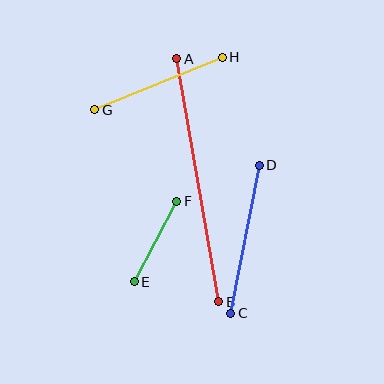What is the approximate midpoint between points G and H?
The midpoint is at approximately (158, 84) pixels.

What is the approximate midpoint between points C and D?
The midpoint is at approximately (245, 239) pixels.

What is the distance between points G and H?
The distance is approximately 138 pixels.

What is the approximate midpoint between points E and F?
The midpoint is at approximately (155, 241) pixels.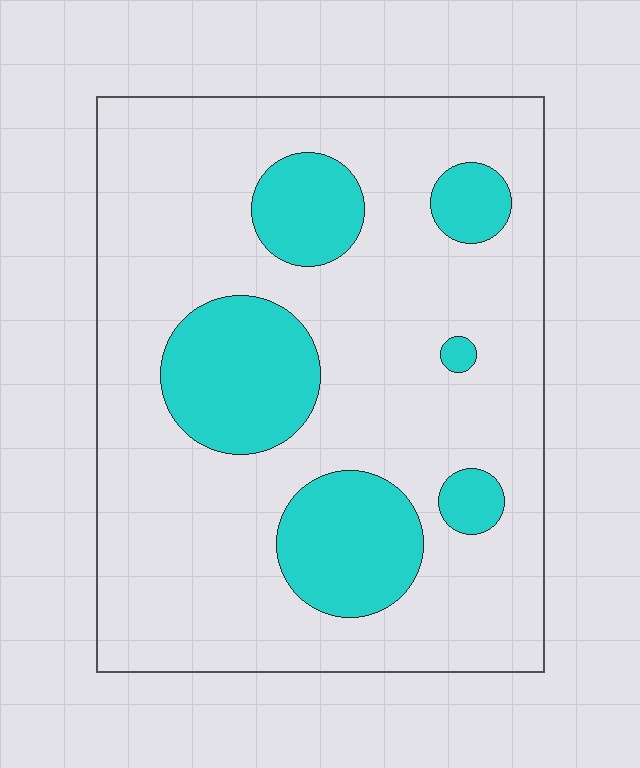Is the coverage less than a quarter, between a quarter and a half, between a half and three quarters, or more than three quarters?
Less than a quarter.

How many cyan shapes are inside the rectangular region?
6.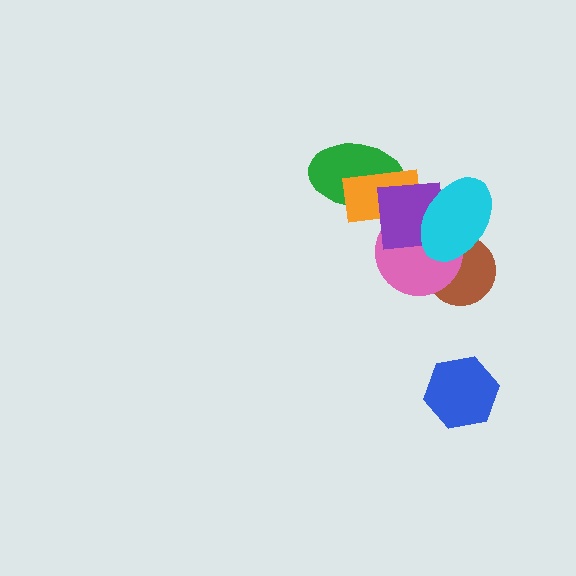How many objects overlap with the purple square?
4 objects overlap with the purple square.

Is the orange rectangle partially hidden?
Yes, it is partially covered by another shape.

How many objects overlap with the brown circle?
2 objects overlap with the brown circle.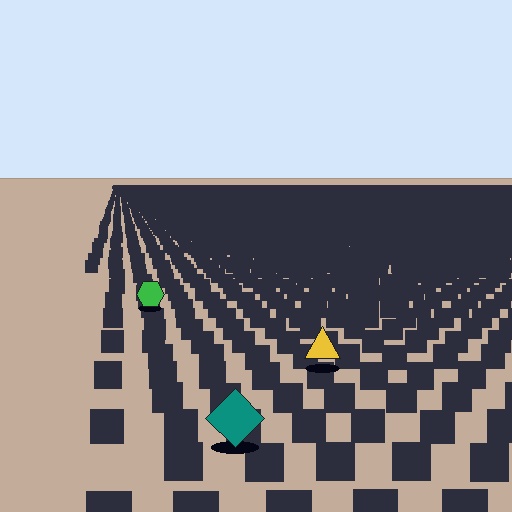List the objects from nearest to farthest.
From nearest to farthest: the teal diamond, the yellow triangle, the green hexagon.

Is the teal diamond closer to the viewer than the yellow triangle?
Yes. The teal diamond is closer — you can tell from the texture gradient: the ground texture is coarser near it.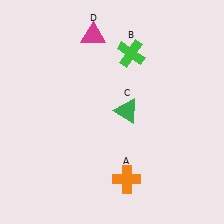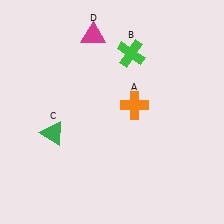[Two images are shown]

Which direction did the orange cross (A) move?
The orange cross (A) moved up.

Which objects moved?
The objects that moved are: the orange cross (A), the green triangle (C).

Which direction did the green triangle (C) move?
The green triangle (C) moved left.